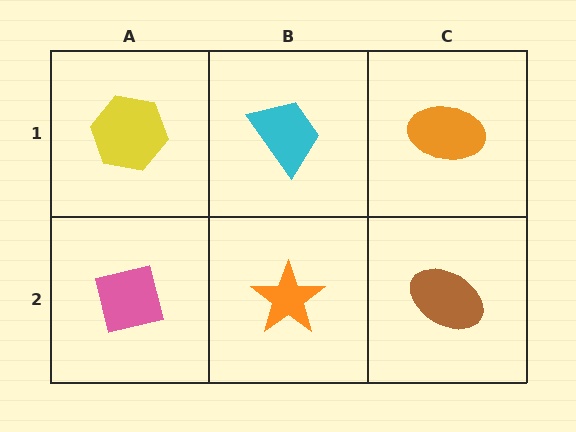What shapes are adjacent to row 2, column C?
An orange ellipse (row 1, column C), an orange star (row 2, column B).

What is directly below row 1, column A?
A pink square.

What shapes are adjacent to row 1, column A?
A pink square (row 2, column A), a cyan trapezoid (row 1, column B).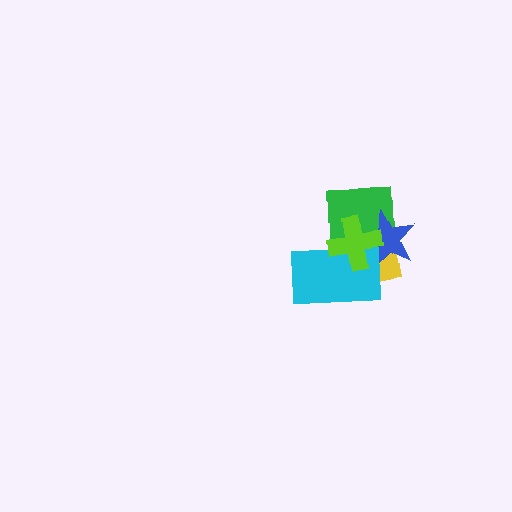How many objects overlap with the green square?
4 objects overlap with the green square.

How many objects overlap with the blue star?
4 objects overlap with the blue star.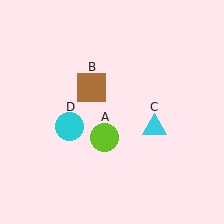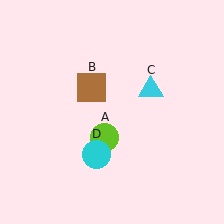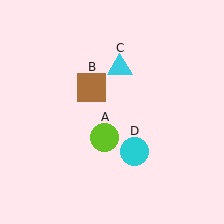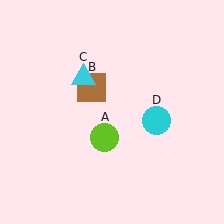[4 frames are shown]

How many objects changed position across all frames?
2 objects changed position: cyan triangle (object C), cyan circle (object D).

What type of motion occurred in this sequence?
The cyan triangle (object C), cyan circle (object D) rotated counterclockwise around the center of the scene.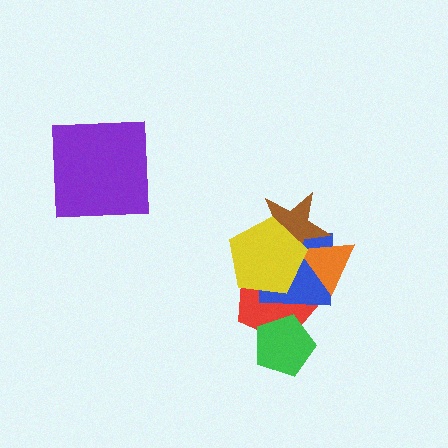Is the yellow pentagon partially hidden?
No, no other shape covers it.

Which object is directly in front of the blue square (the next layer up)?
The brown star is directly in front of the blue square.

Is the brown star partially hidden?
Yes, it is partially covered by another shape.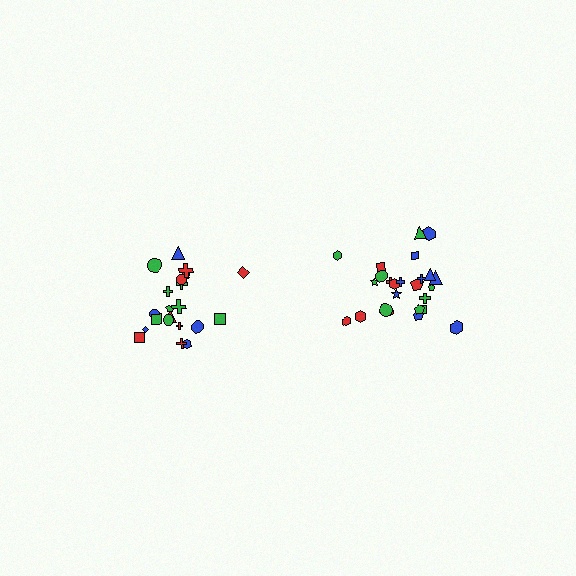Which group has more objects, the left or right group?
The right group.